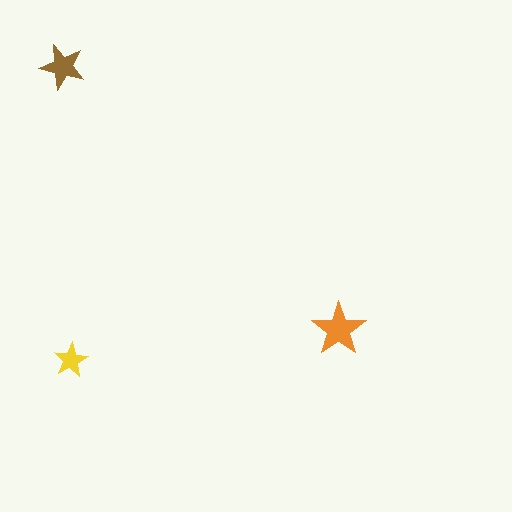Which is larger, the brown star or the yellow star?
The brown one.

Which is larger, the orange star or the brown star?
The orange one.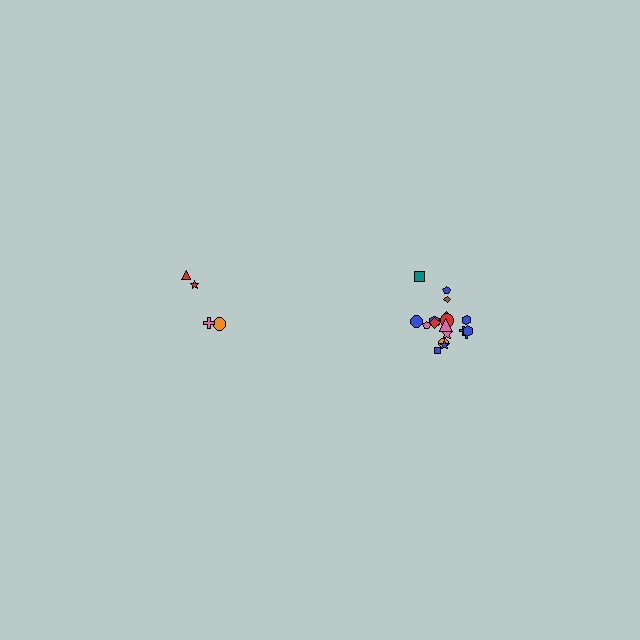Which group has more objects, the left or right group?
The right group.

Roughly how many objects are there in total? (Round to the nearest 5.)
Roughly 20 objects in total.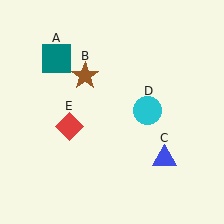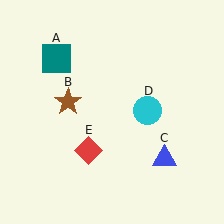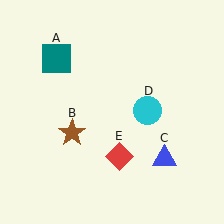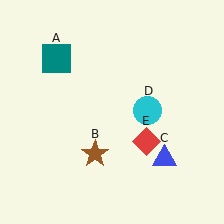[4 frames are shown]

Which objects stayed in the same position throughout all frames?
Teal square (object A) and blue triangle (object C) and cyan circle (object D) remained stationary.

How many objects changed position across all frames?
2 objects changed position: brown star (object B), red diamond (object E).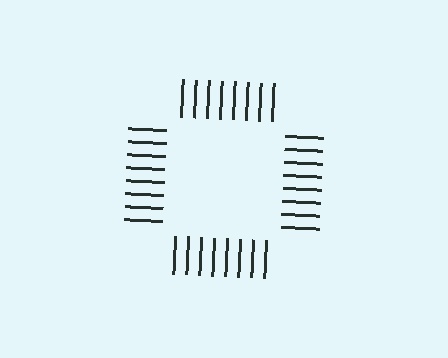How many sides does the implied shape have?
4 sides — the line-ends trace a square.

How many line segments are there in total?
32 — 8 along each of the 4 edges.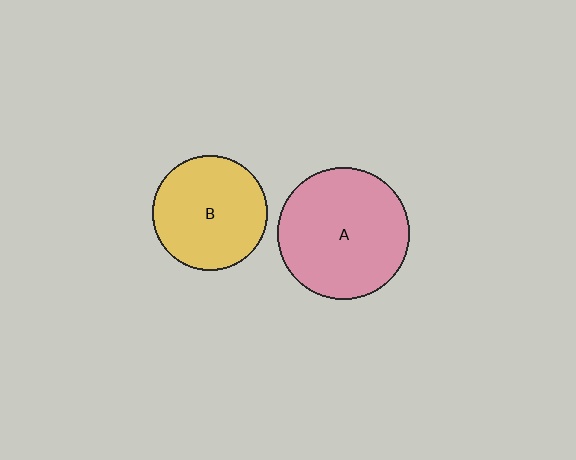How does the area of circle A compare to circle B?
Approximately 1.3 times.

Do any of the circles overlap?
No, none of the circles overlap.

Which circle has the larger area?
Circle A (pink).